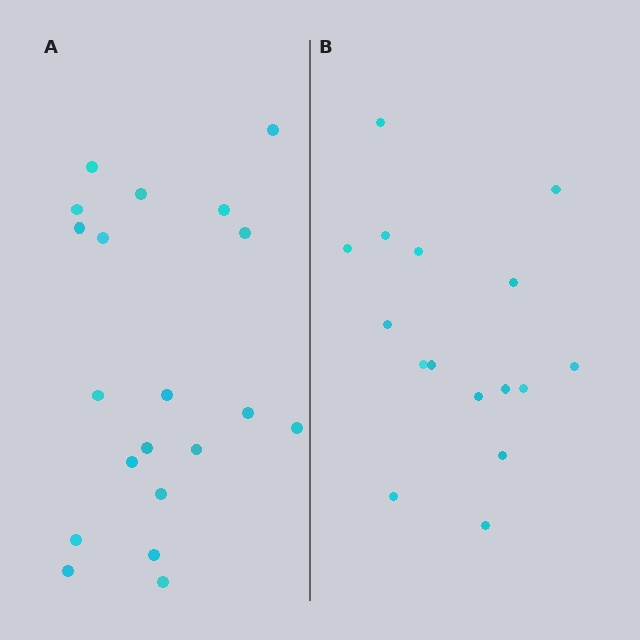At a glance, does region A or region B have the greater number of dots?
Region A (the left region) has more dots.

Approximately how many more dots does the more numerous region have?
Region A has about 4 more dots than region B.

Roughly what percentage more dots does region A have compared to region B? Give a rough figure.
About 25% more.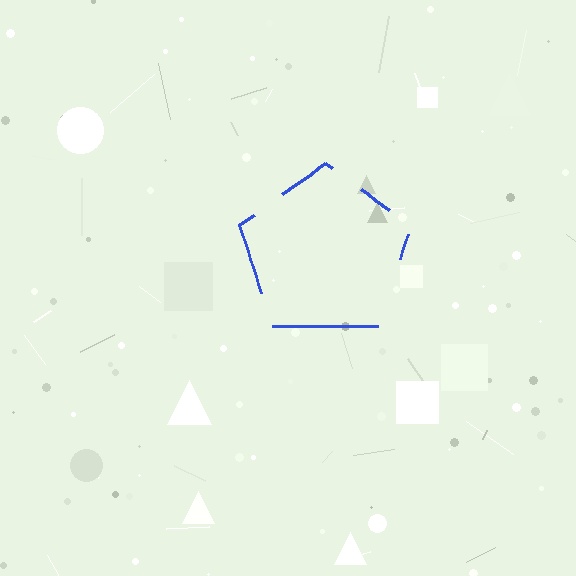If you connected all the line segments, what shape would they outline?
They would outline a pentagon.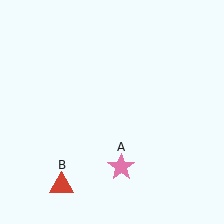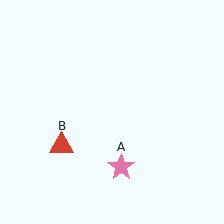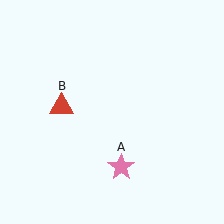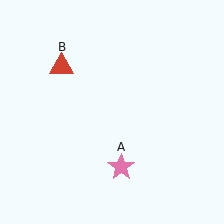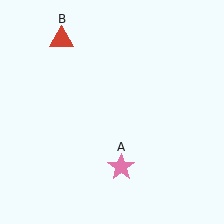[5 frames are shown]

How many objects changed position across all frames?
1 object changed position: red triangle (object B).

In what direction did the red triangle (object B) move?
The red triangle (object B) moved up.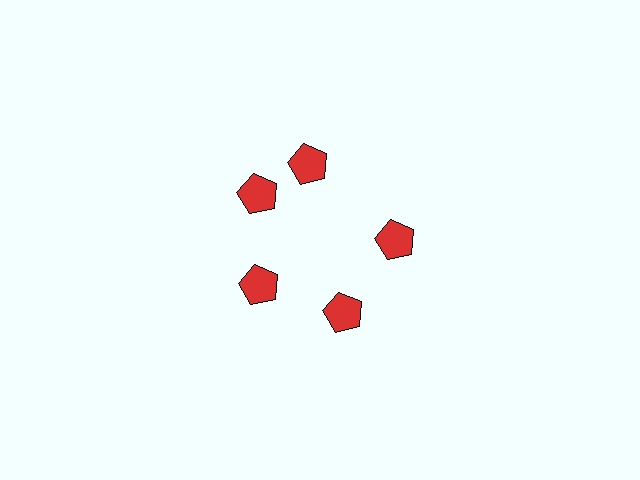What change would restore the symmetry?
The symmetry would be restored by rotating it back into even spacing with its neighbors so that all 5 pentagons sit at equal angles and equal distance from the center.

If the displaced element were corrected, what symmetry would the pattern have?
It would have 5-fold rotational symmetry — the pattern would map onto itself every 72 degrees.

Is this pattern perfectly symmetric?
No. The 5 red pentagons are arranged in a ring, but one element near the 1 o'clock position is rotated out of alignment along the ring, breaking the 5-fold rotational symmetry.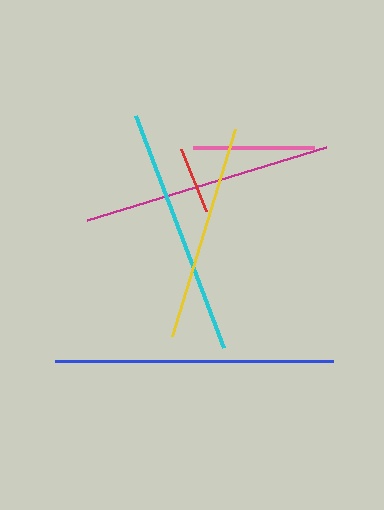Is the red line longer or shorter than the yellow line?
The yellow line is longer than the red line.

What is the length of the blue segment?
The blue segment is approximately 278 pixels long.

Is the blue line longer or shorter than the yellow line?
The blue line is longer than the yellow line.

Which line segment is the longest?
The blue line is the longest at approximately 278 pixels.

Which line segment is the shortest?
The red line is the shortest at approximately 66 pixels.